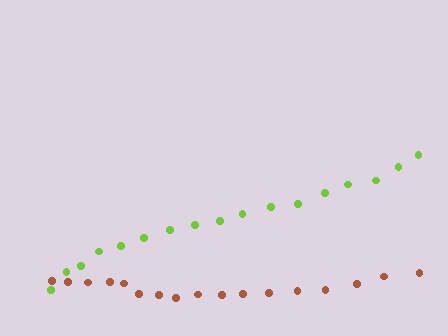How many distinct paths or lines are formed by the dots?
There are 2 distinct paths.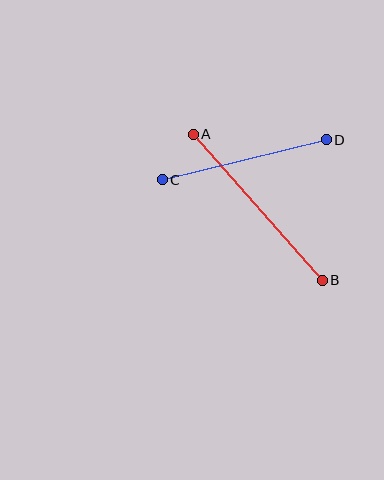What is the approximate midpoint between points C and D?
The midpoint is at approximately (244, 160) pixels.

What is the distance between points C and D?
The distance is approximately 169 pixels.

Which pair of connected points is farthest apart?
Points A and B are farthest apart.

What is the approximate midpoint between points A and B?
The midpoint is at approximately (258, 207) pixels.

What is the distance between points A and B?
The distance is approximately 195 pixels.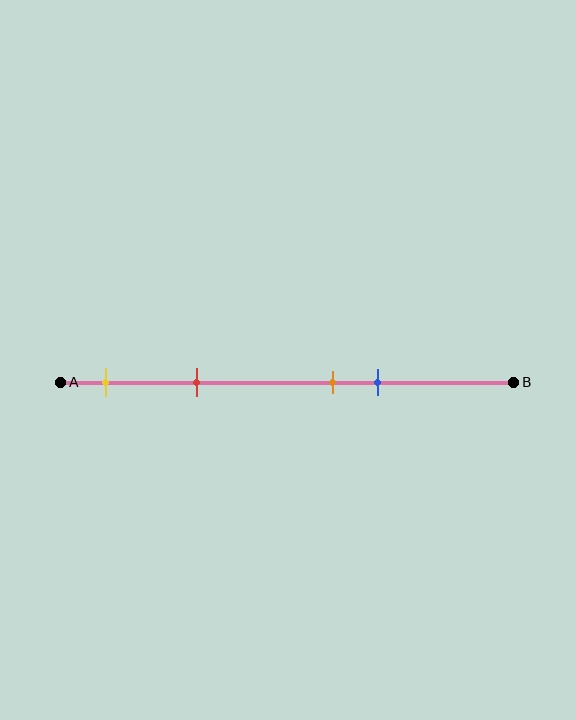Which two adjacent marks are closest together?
The orange and blue marks are the closest adjacent pair.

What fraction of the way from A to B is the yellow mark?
The yellow mark is approximately 10% (0.1) of the way from A to B.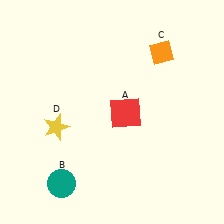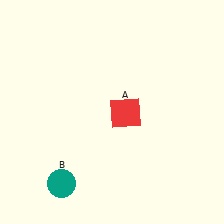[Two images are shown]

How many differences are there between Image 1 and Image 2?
There are 2 differences between the two images.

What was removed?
The orange diamond (C), the yellow star (D) were removed in Image 2.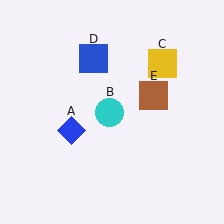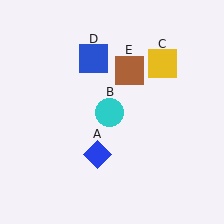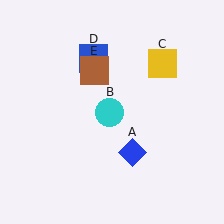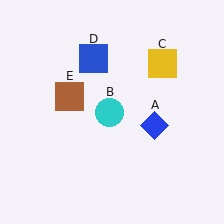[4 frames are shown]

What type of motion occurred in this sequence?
The blue diamond (object A), brown square (object E) rotated counterclockwise around the center of the scene.